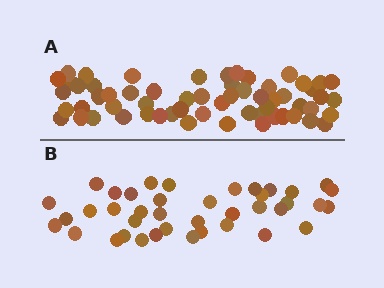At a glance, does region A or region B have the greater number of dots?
Region A (the top region) has more dots.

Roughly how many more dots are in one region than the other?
Region A has approximately 20 more dots than region B.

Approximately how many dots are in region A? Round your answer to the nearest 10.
About 60 dots.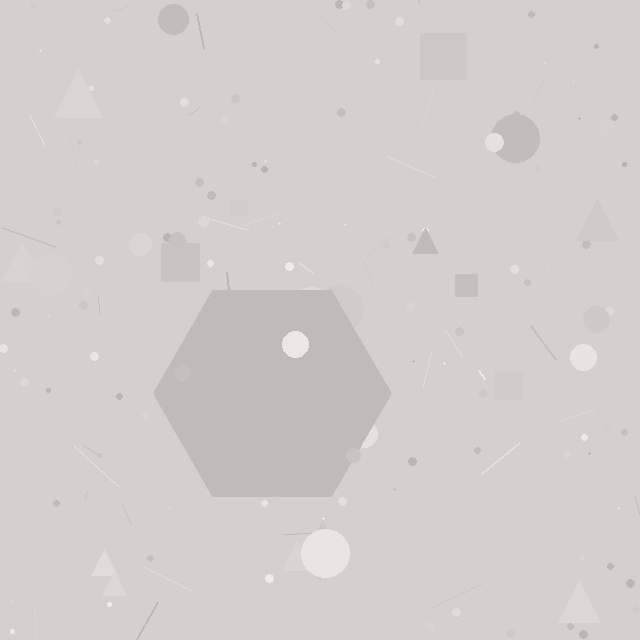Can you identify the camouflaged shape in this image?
The camouflaged shape is a hexagon.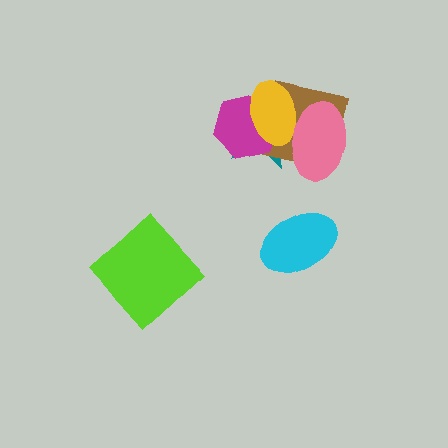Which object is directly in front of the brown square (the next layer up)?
The magenta hexagon is directly in front of the brown square.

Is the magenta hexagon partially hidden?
Yes, it is partially covered by another shape.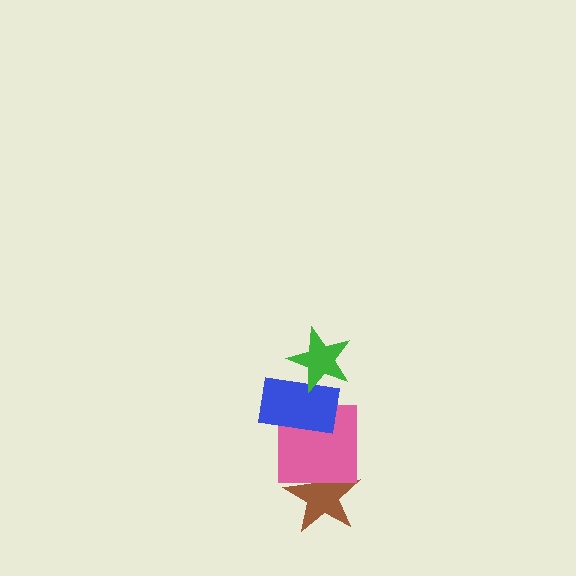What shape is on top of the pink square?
The blue rectangle is on top of the pink square.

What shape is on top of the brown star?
The pink square is on top of the brown star.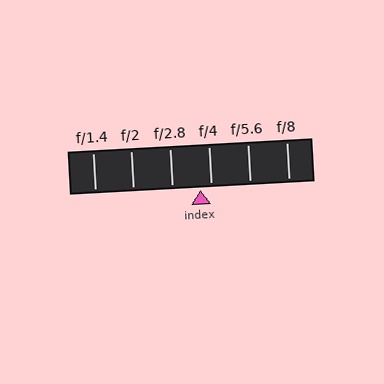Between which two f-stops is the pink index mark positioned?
The index mark is between f/2.8 and f/4.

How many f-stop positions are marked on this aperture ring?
There are 6 f-stop positions marked.